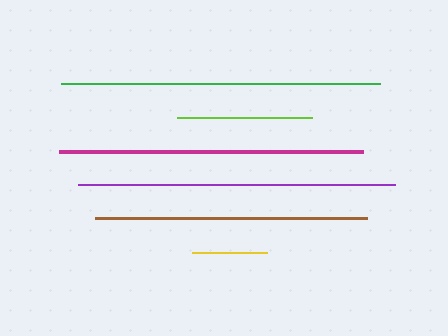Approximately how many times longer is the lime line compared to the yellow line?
The lime line is approximately 1.8 times the length of the yellow line.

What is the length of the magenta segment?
The magenta segment is approximately 304 pixels long.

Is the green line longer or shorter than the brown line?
The green line is longer than the brown line.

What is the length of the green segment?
The green segment is approximately 319 pixels long.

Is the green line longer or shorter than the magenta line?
The green line is longer than the magenta line.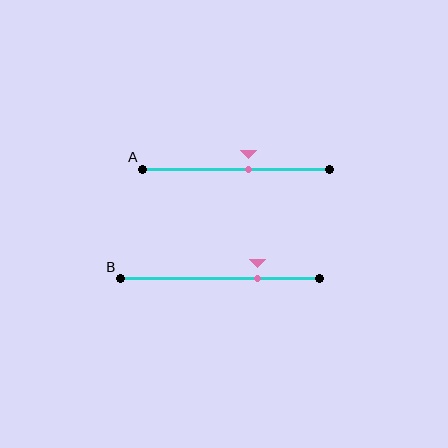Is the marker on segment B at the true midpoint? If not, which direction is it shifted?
No, the marker on segment B is shifted to the right by about 18% of the segment length.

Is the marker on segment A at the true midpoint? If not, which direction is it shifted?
No, the marker on segment A is shifted to the right by about 7% of the segment length.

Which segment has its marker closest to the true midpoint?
Segment A has its marker closest to the true midpoint.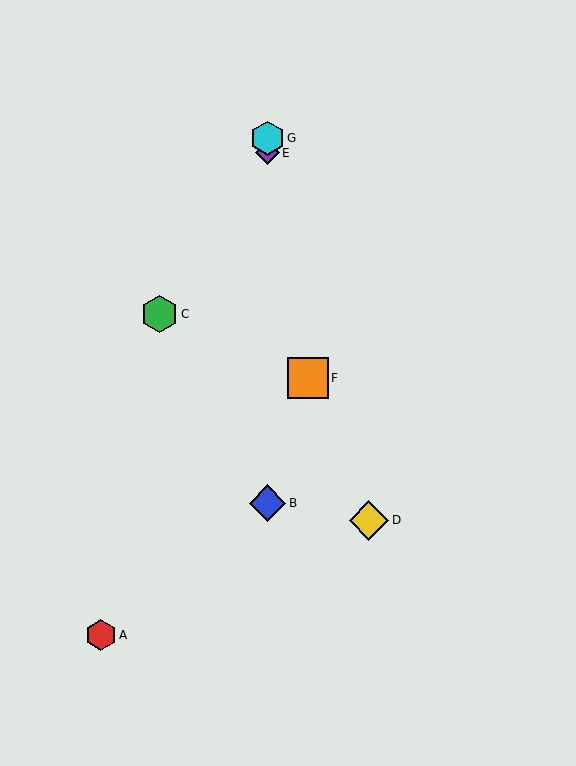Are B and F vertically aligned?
No, B is at x≈267 and F is at x≈308.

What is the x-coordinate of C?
Object C is at x≈159.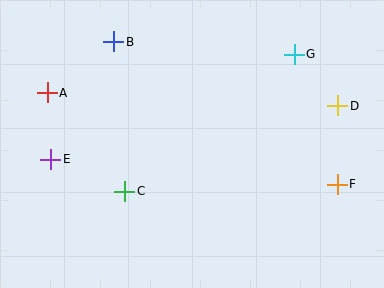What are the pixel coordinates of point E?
Point E is at (51, 159).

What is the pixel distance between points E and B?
The distance between E and B is 133 pixels.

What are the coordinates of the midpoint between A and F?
The midpoint between A and F is at (192, 138).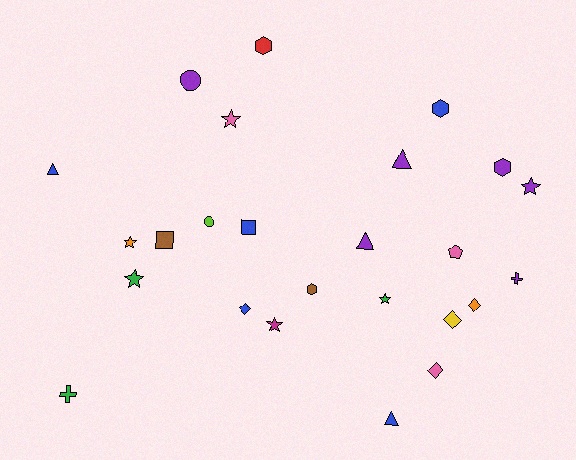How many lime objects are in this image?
There is 1 lime object.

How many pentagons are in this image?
There is 1 pentagon.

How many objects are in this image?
There are 25 objects.